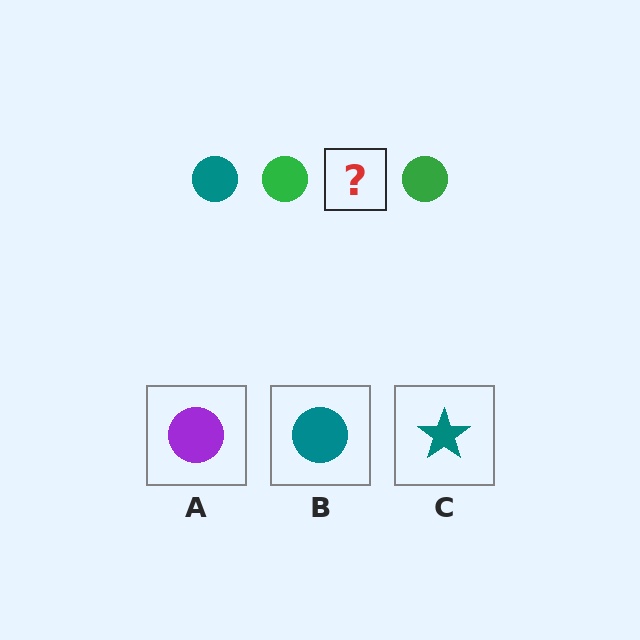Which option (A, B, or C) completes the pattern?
B.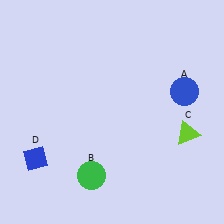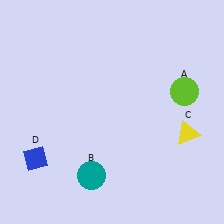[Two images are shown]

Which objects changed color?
A changed from blue to lime. B changed from green to teal. C changed from lime to yellow.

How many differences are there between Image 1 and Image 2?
There are 3 differences between the two images.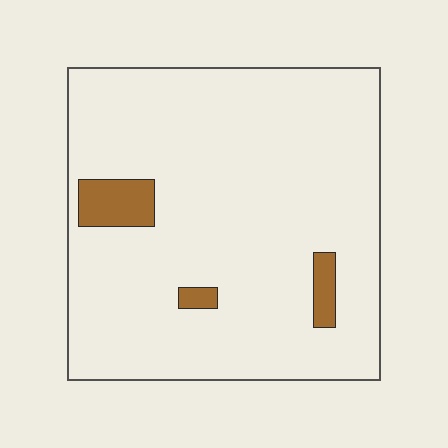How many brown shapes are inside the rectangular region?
3.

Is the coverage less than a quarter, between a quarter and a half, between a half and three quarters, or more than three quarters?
Less than a quarter.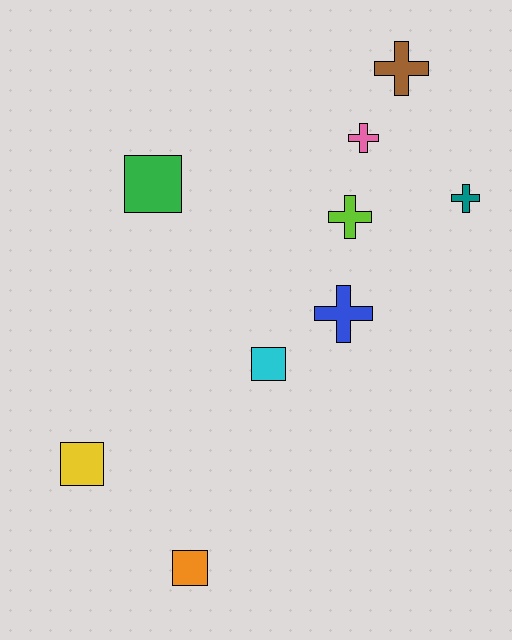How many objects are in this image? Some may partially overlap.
There are 9 objects.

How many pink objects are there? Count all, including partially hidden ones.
There is 1 pink object.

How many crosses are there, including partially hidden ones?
There are 5 crosses.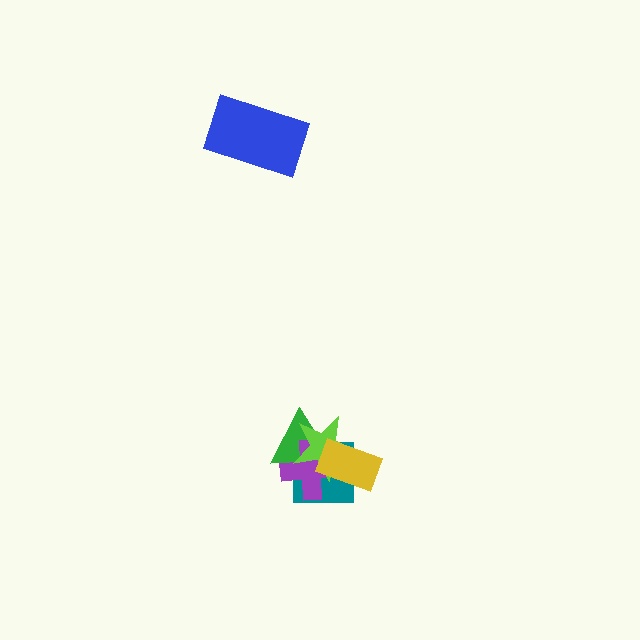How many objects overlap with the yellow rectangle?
4 objects overlap with the yellow rectangle.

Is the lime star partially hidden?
Yes, it is partially covered by another shape.